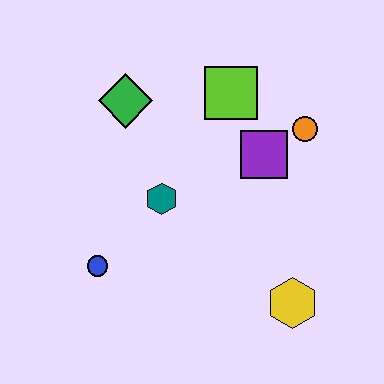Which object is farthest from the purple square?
The blue circle is farthest from the purple square.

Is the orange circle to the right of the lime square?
Yes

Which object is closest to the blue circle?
The teal hexagon is closest to the blue circle.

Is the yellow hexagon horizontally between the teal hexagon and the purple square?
No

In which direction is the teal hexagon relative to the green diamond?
The teal hexagon is below the green diamond.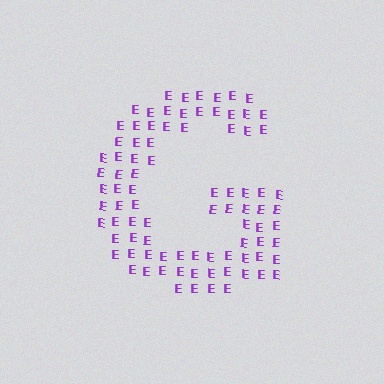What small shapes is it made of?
It is made of small letter E's.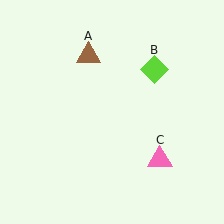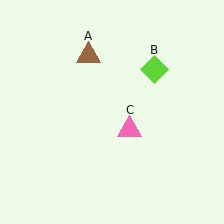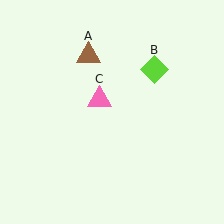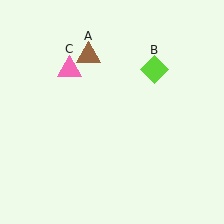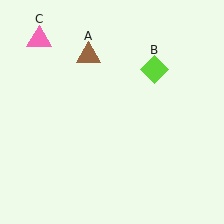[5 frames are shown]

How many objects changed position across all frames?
1 object changed position: pink triangle (object C).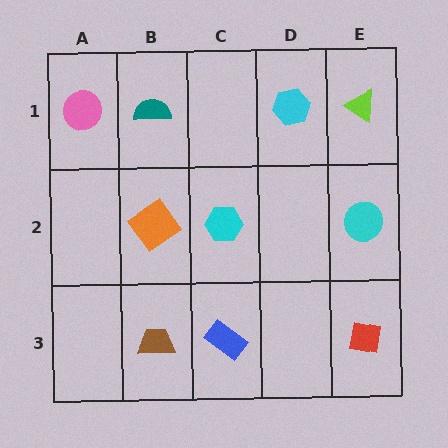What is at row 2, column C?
A cyan hexagon.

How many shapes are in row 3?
3 shapes.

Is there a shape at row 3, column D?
No, that cell is empty.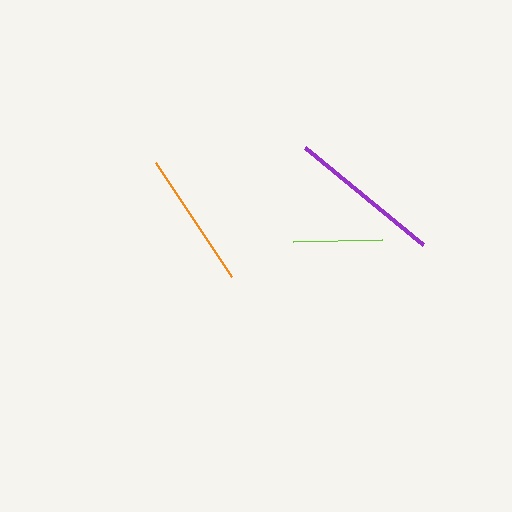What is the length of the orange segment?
The orange segment is approximately 137 pixels long.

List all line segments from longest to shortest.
From longest to shortest: purple, orange, lime.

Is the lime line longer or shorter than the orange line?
The orange line is longer than the lime line.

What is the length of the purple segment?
The purple segment is approximately 153 pixels long.